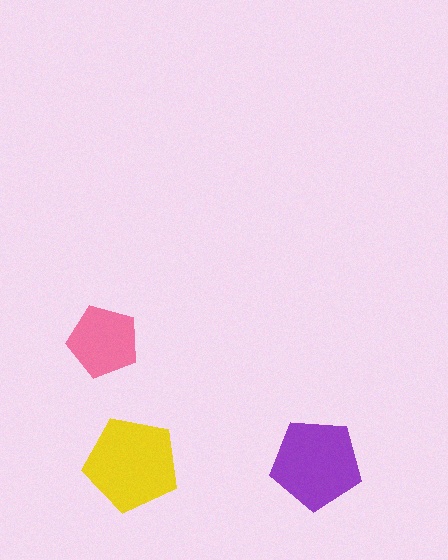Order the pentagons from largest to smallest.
the yellow one, the purple one, the pink one.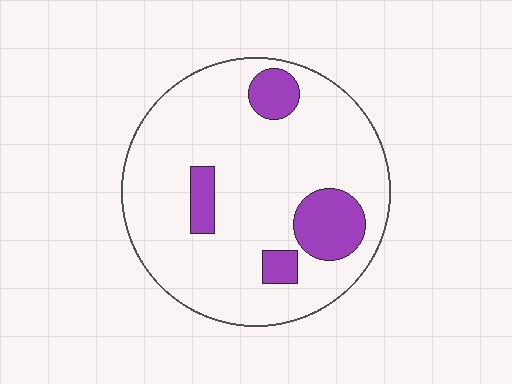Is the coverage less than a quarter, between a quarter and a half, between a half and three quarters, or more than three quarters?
Less than a quarter.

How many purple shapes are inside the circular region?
4.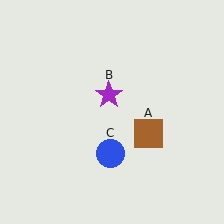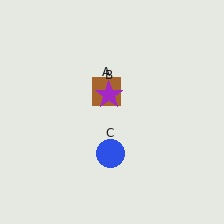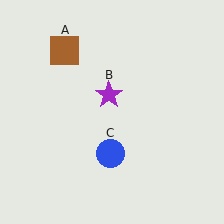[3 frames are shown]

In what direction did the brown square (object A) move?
The brown square (object A) moved up and to the left.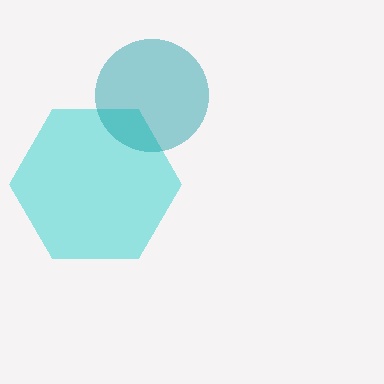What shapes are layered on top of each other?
The layered shapes are: a cyan hexagon, a teal circle.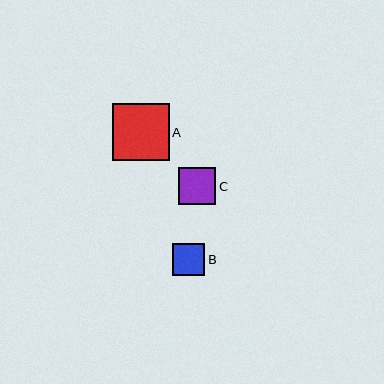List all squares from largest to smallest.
From largest to smallest: A, C, B.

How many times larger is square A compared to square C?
Square A is approximately 1.5 times the size of square C.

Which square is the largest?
Square A is the largest with a size of approximately 57 pixels.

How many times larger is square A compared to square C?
Square A is approximately 1.5 times the size of square C.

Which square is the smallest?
Square B is the smallest with a size of approximately 33 pixels.